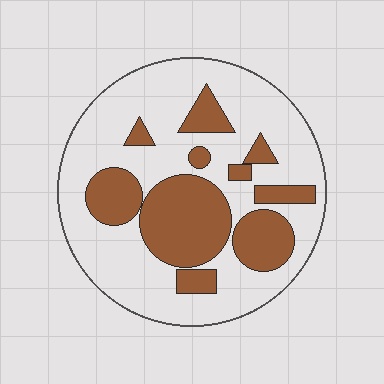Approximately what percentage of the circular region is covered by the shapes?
Approximately 30%.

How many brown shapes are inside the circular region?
10.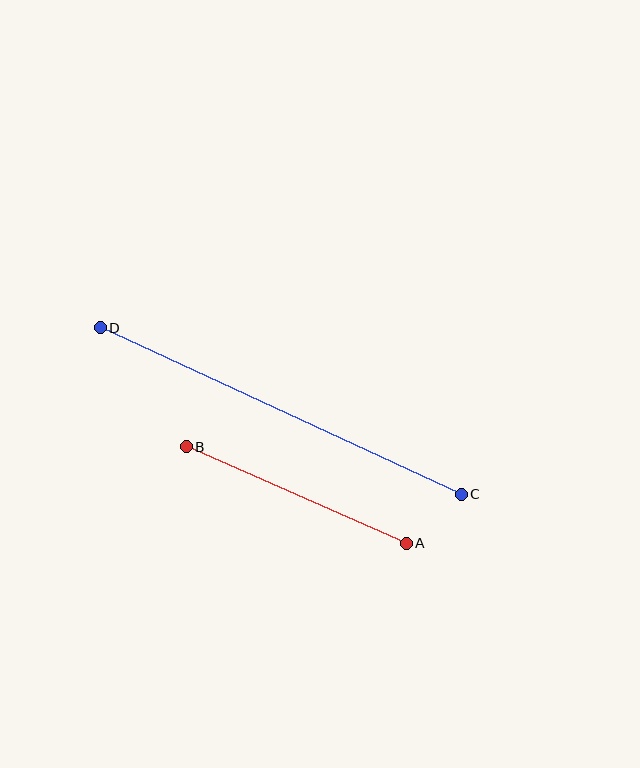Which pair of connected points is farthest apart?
Points C and D are farthest apart.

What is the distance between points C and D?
The distance is approximately 398 pixels.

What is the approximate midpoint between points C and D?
The midpoint is at approximately (281, 411) pixels.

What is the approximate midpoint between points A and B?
The midpoint is at approximately (296, 495) pixels.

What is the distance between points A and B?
The distance is approximately 240 pixels.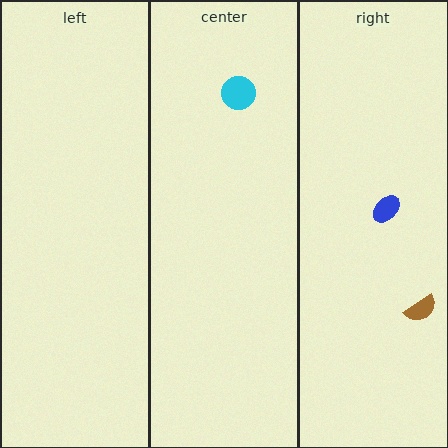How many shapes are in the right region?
2.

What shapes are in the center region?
The cyan circle.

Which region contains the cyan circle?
The center region.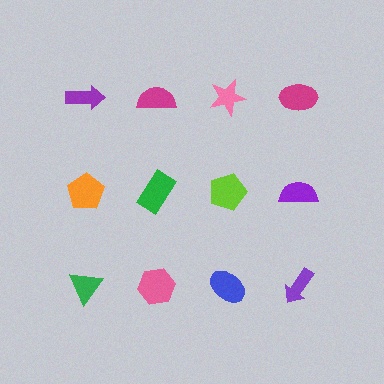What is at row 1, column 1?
A purple arrow.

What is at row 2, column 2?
A green rectangle.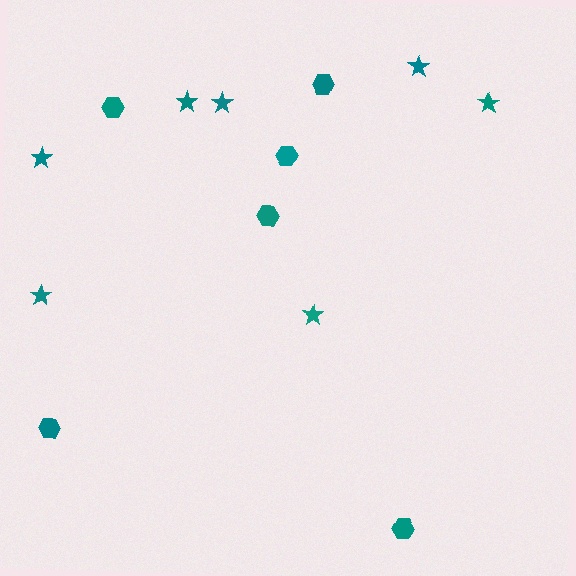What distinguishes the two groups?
There are 2 groups: one group of stars (7) and one group of hexagons (6).